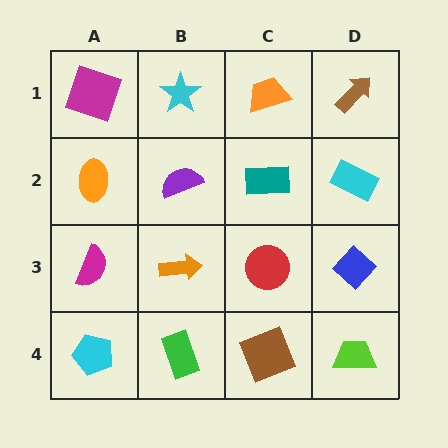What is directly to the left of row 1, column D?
An orange trapezoid.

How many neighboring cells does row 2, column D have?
3.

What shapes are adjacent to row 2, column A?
A magenta square (row 1, column A), a magenta semicircle (row 3, column A), a purple semicircle (row 2, column B).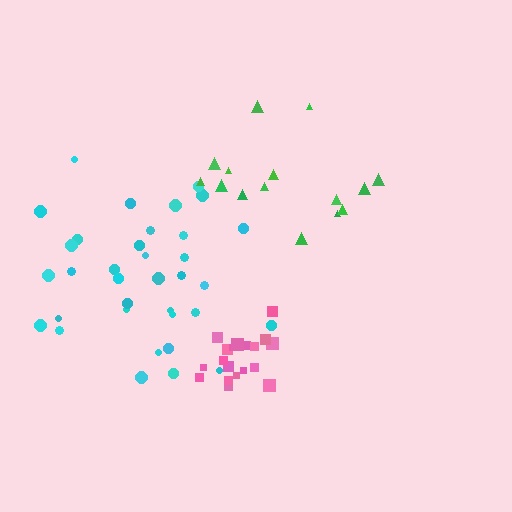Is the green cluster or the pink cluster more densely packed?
Pink.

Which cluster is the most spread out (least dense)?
Cyan.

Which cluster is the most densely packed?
Pink.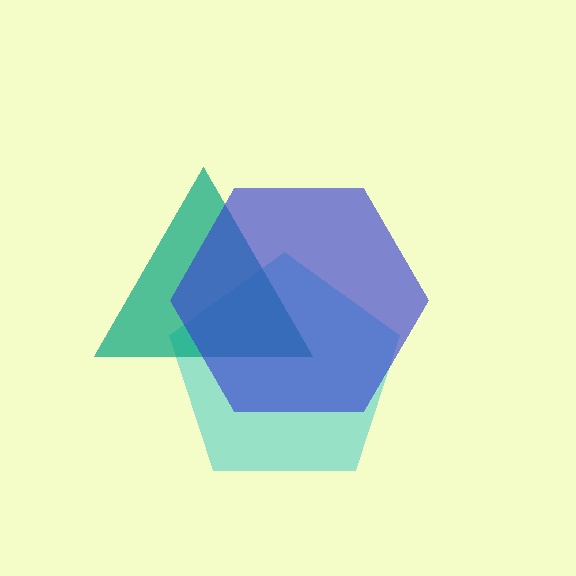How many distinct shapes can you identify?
There are 3 distinct shapes: a cyan pentagon, a teal triangle, a blue hexagon.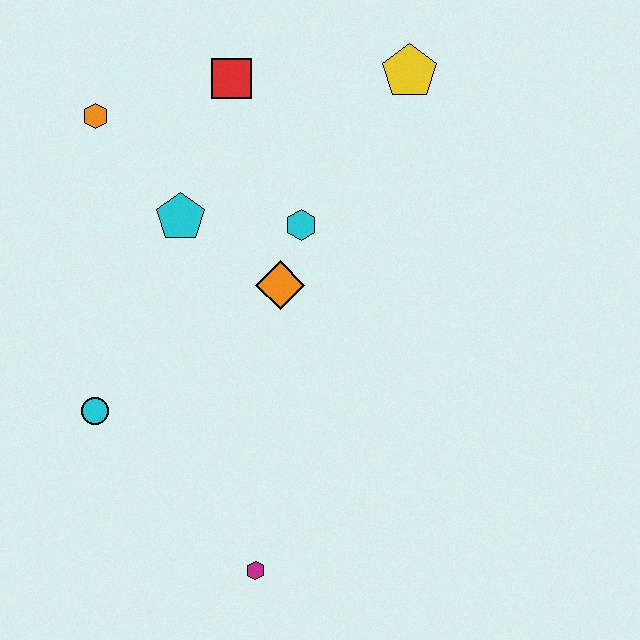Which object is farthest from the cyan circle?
The yellow pentagon is farthest from the cyan circle.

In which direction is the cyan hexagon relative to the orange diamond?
The cyan hexagon is above the orange diamond.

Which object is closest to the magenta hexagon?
The cyan circle is closest to the magenta hexagon.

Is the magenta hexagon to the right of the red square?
Yes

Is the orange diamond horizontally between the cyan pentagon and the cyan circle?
No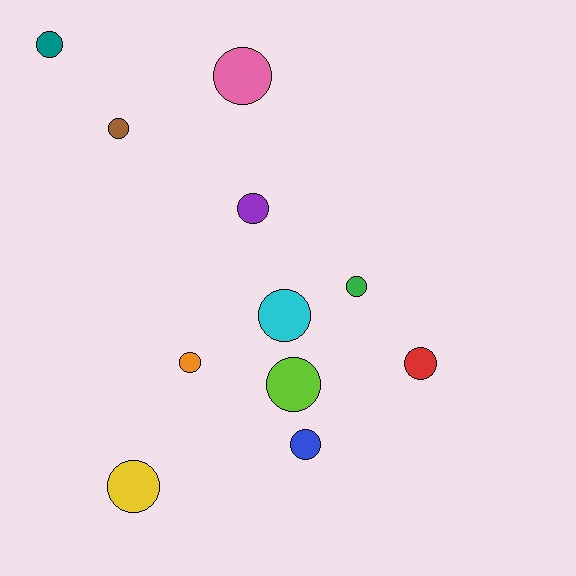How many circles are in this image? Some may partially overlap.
There are 11 circles.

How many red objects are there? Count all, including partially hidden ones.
There is 1 red object.